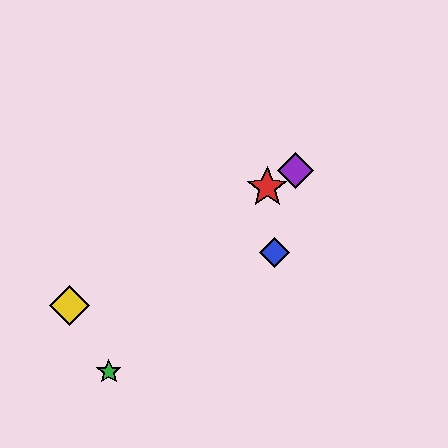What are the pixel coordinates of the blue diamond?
The blue diamond is at (274, 253).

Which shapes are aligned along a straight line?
The red star, the yellow diamond, the purple diamond are aligned along a straight line.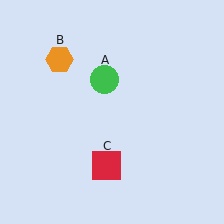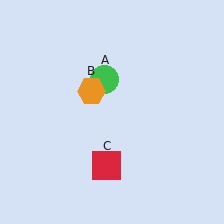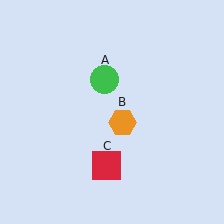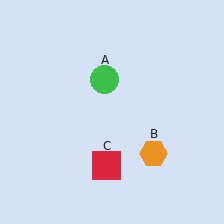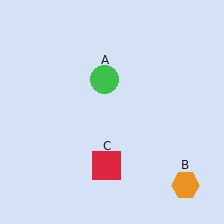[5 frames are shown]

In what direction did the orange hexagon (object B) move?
The orange hexagon (object B) moved down and to the right.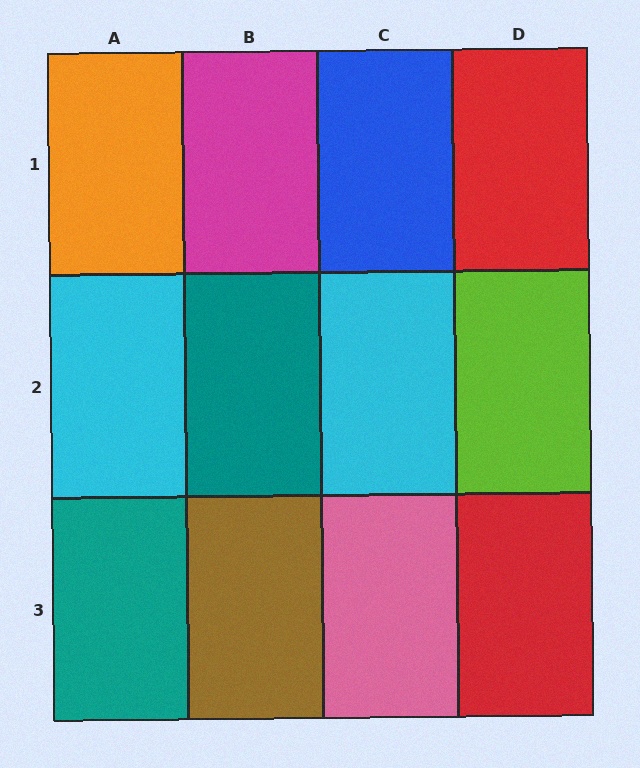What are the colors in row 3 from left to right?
Teal, brown, pink, red.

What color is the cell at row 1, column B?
Magenta.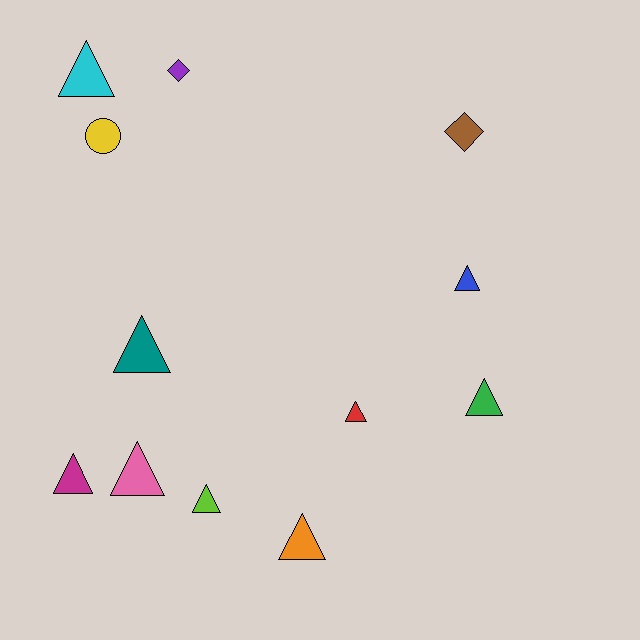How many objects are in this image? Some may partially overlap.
There are 12 objects.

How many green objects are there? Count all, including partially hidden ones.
There is 1 green object.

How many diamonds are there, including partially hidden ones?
There are 2 diamonds.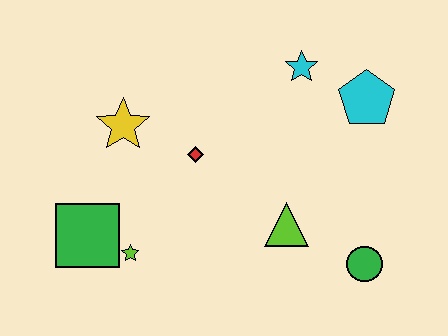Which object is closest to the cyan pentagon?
The cyan star is closest to the cyan pentagon.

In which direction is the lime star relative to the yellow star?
The lime star is below the yellow star.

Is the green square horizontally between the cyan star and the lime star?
No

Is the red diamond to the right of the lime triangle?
No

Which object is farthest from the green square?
The cyan pentagon is farthest from the green square.